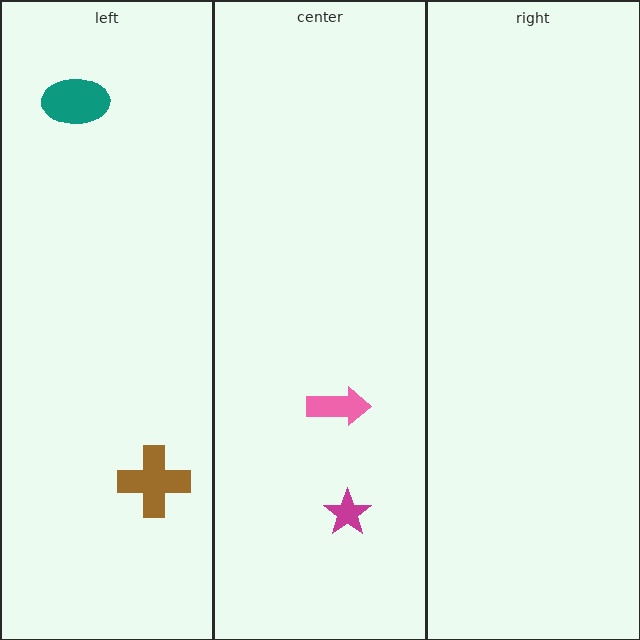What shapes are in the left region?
The teal ellipse, the brown cross.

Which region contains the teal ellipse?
The left region.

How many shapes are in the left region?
2.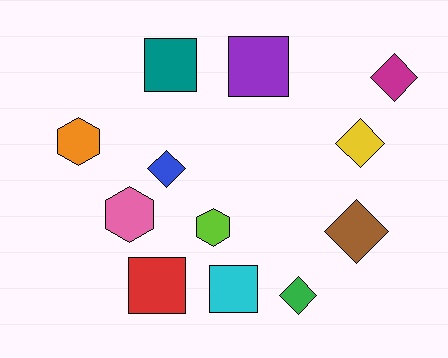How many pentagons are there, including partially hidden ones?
There are no pentagons.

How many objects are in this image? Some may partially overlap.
There are 12 objects.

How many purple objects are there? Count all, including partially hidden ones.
There is 1 purple object.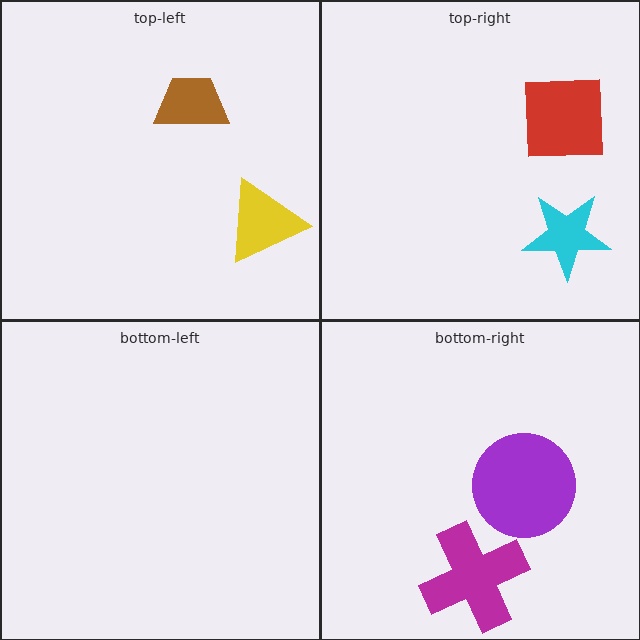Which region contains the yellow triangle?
The top-left region.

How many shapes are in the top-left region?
2.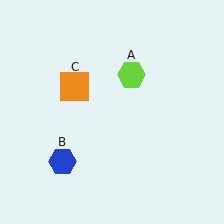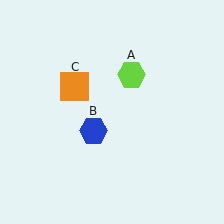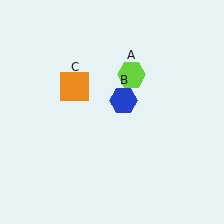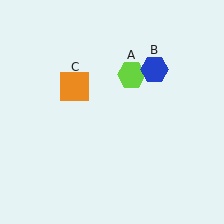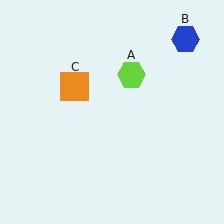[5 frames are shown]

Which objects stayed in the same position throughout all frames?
Lime hexagon (object A) and orange square (object C) remained stationary.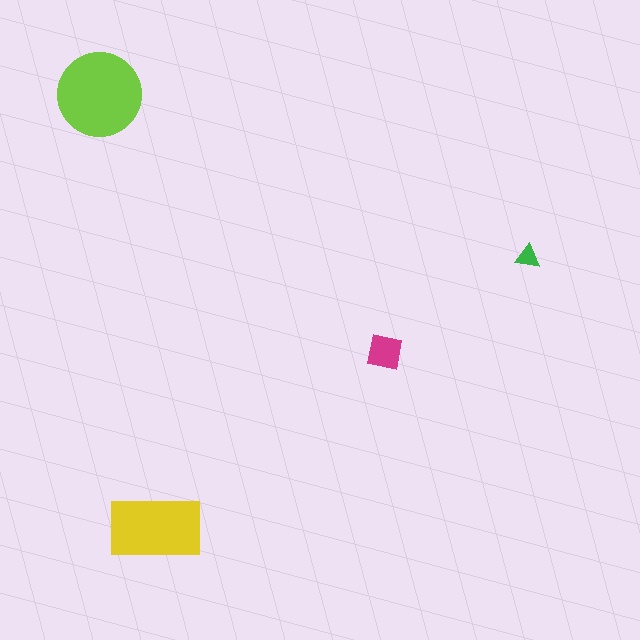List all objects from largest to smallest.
The lime circle, the yellow rectangle, the magenta square, the green triangle.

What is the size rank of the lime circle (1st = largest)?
1st.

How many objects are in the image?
There are 4 objects in the image.